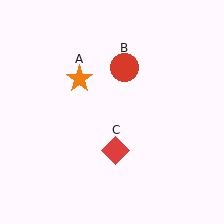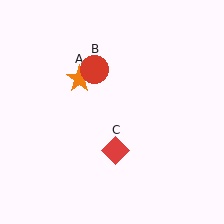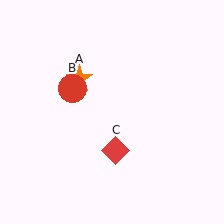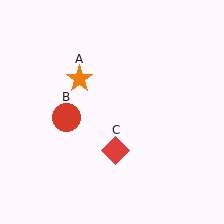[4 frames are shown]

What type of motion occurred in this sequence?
The red circle (object B) rotated counterclockwise around the center of the scene.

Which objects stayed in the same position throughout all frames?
Orange star (object A) and red diamond (object C) remained stationary.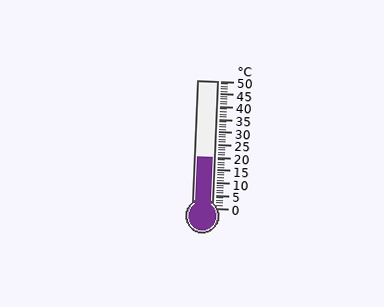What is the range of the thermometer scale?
The thermometer scale ranges from 0°C to 50°C.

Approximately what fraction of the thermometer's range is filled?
The thermometer is filled to approximately 40% of its range.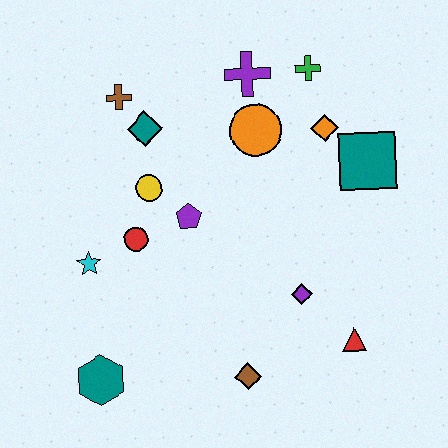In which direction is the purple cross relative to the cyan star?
The purple cross is above the cyan star.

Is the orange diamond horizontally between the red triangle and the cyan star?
Yes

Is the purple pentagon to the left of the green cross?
Yes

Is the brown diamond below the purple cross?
Yes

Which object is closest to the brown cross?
The teal diamond is closest to the brown cross.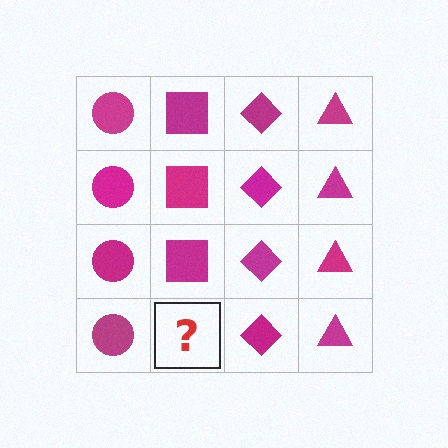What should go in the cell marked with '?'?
The missing cell should contain a magenta square.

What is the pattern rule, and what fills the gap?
The rule is that each column has a consistent shape. The gap should be filled with a magenta square.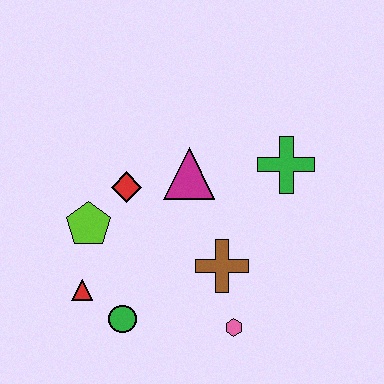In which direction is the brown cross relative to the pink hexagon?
The brown cross is above the pink hexagon.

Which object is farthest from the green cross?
The red triangle is farthest from the green cross.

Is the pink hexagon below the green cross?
Yes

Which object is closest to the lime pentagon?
The red diamond is closest to the lime pentagon.